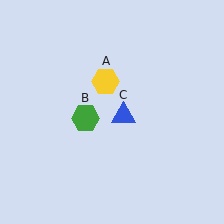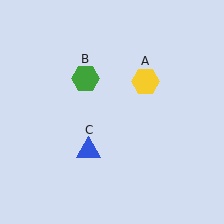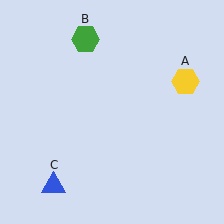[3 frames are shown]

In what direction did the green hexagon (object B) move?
The green hexagon (object B) moved up.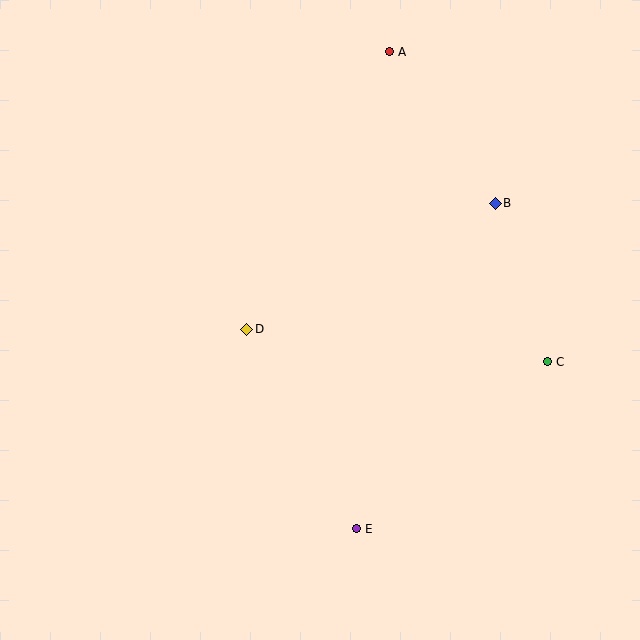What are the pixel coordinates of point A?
Point A is at (390, 52).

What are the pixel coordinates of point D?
Point D is at (247, 329).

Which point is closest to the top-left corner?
Point A is closest to the top-left corner.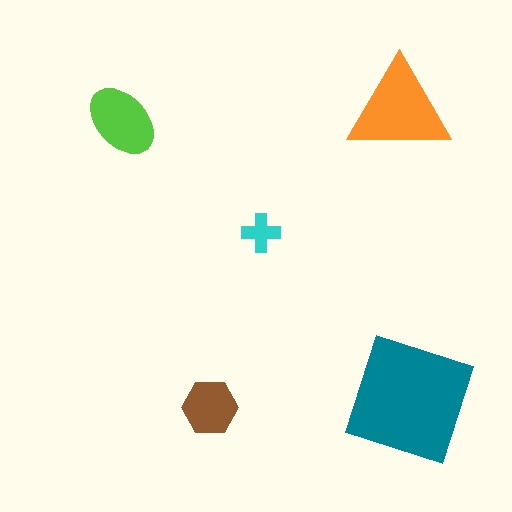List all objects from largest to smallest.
The teal square, the orange triangle, the lime ellipse, the brown hexagon, the cyan cross.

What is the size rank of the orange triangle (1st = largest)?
2nd.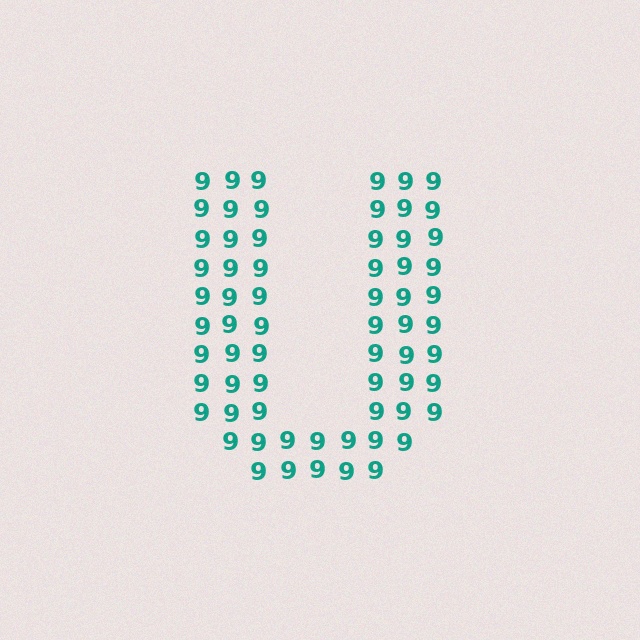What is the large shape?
The large shape is the letter U.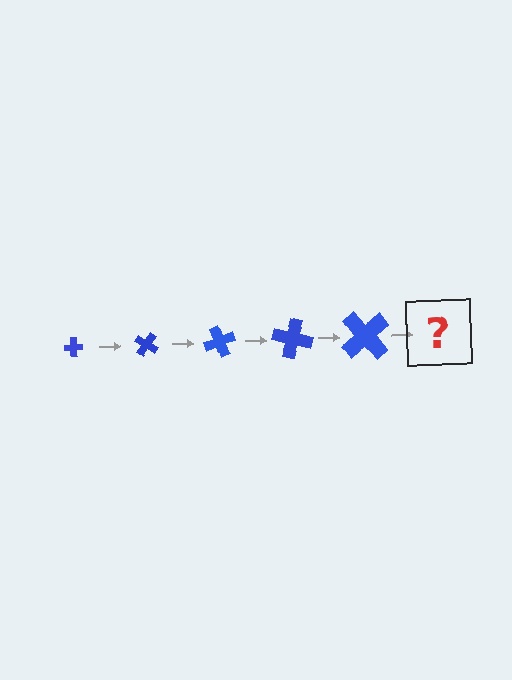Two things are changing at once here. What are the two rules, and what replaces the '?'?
The two rules are that the cross grows larger each step and it rotates 35 degrees each step. The '?' should be a cross, larger than the previous one and rotated 175 degrees from the start.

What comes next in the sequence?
The next element should be a cross, larger than the previous one and rotated 175 degrees from the start.